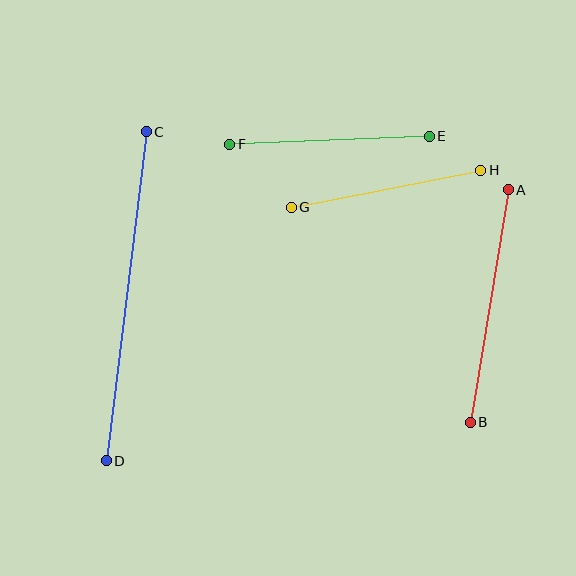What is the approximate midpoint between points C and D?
The midpoint is at approximately (126, 296) pixels.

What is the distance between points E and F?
The distance is approximately 200 pixels.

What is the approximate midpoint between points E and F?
The midpoint is at approximately (329, 140) pixels.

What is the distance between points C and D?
The distance is approximately 331 pixels.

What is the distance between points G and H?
The distance is approximately 193 pixels.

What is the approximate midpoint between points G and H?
The midpoint is at approximately (386, 189) pixels.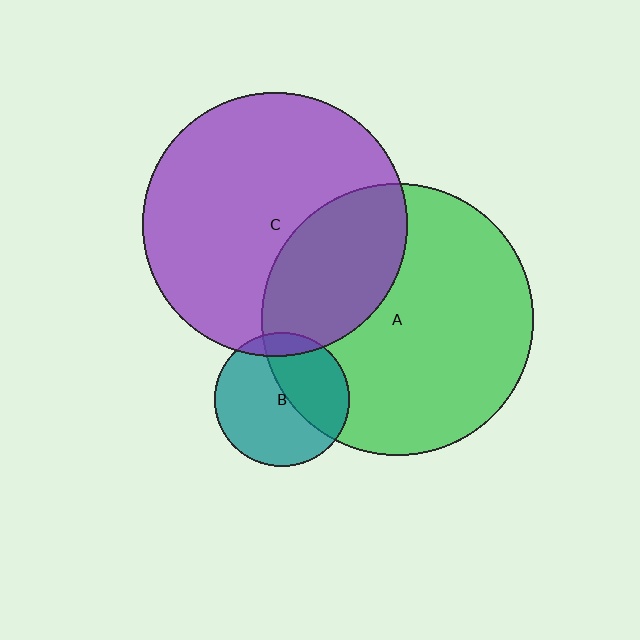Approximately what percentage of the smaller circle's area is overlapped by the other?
Approximately 10%.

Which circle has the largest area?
Circle A (green).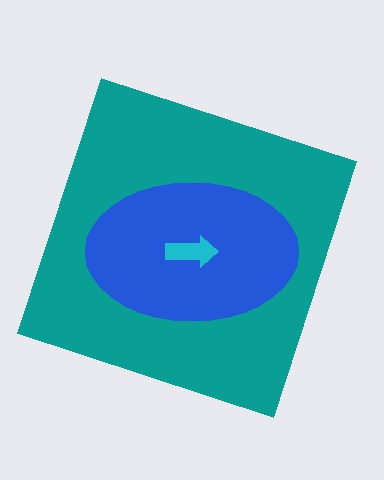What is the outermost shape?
The teal square.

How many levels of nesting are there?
3.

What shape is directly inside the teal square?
The blue ellipse.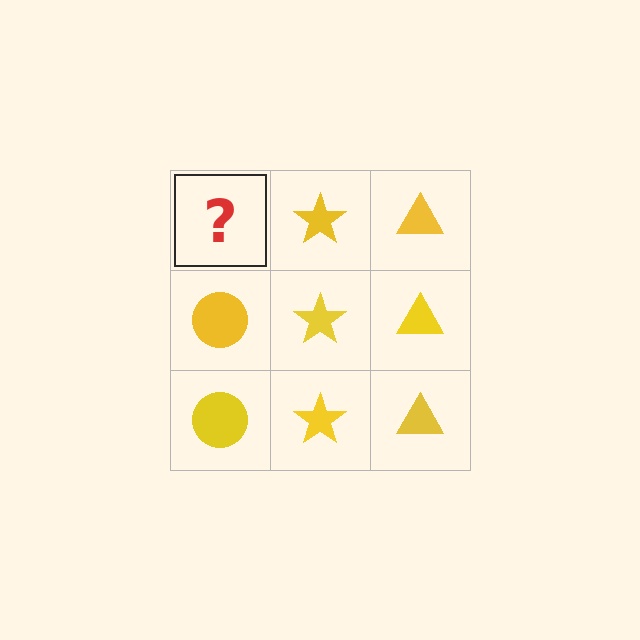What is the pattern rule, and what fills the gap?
The rule is that each column has a consistent shape. The gap should be filled with a yellow circle.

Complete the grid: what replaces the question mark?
The question mark should be replaced with a yellow circle.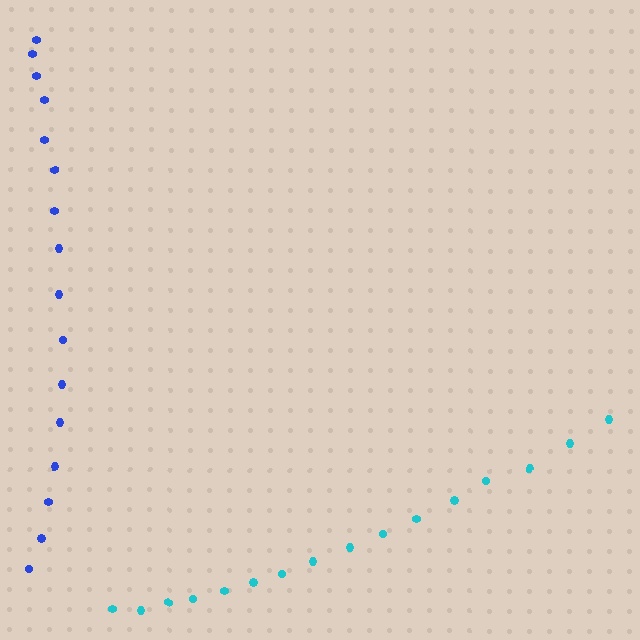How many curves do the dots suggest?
There are 2 distinct paths.